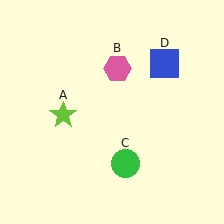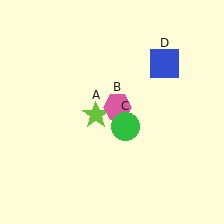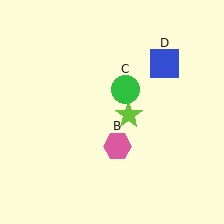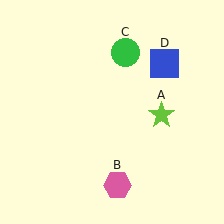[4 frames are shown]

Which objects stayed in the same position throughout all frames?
Blue square (object D) remained stationary.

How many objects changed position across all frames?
3 objects changed position: lime star (object A), pink hexagon (object B), green circle (object C).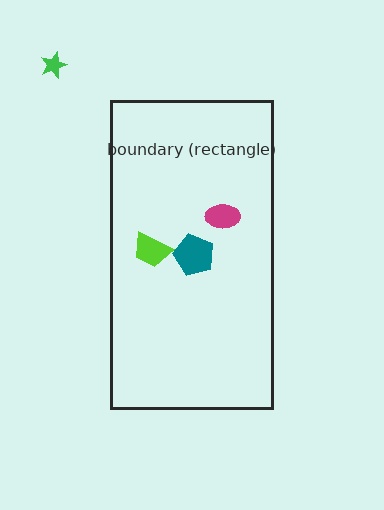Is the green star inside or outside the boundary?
Outside.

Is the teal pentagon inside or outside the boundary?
Inside.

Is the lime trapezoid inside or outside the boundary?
Inside.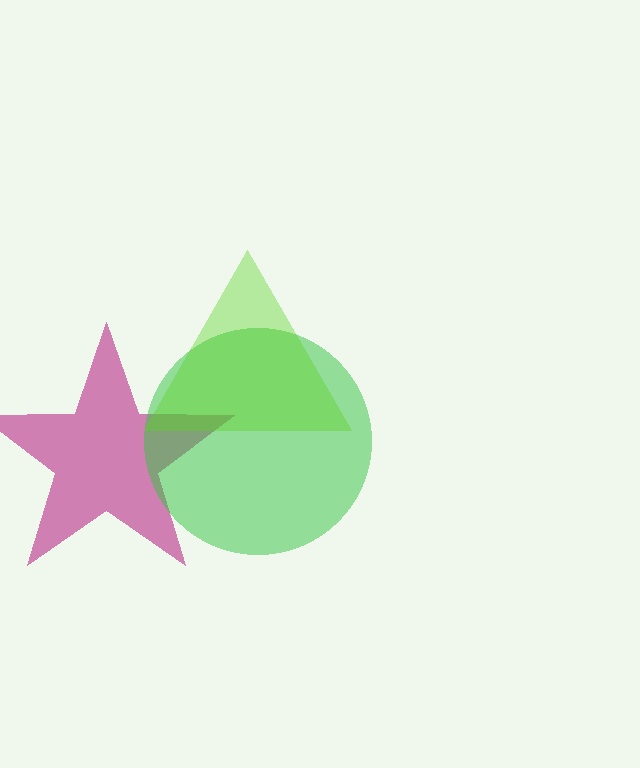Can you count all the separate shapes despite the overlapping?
Yes, there are 3 separate shapes.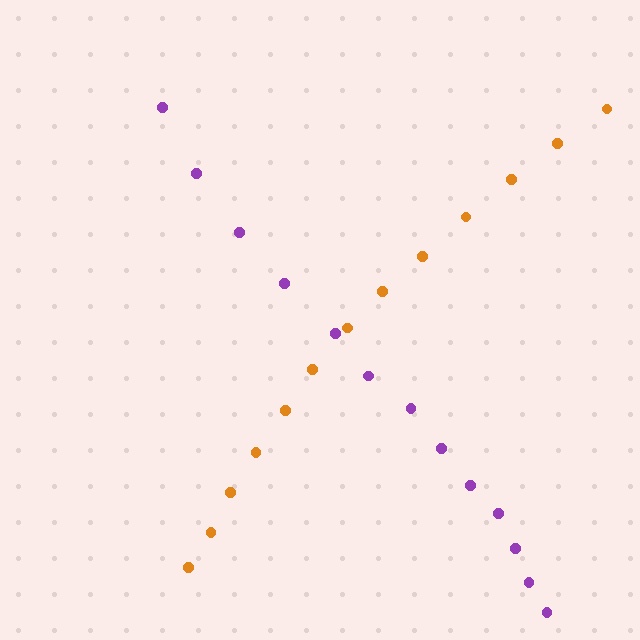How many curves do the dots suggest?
There are 2 distinct paths.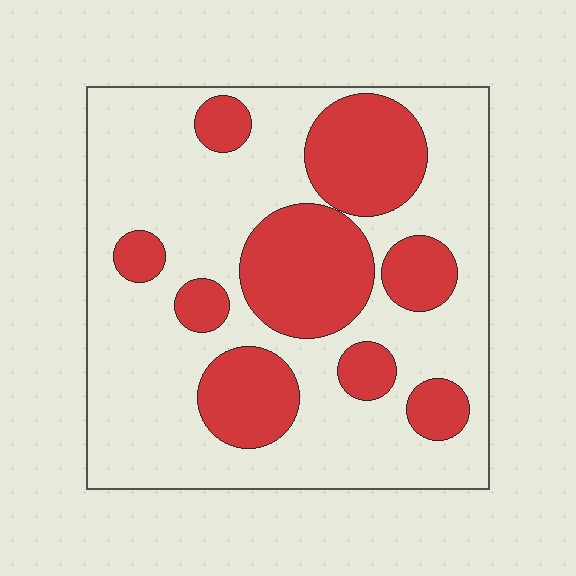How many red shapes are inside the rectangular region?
9.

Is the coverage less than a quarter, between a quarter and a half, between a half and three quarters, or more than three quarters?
Between a quarter and a half.